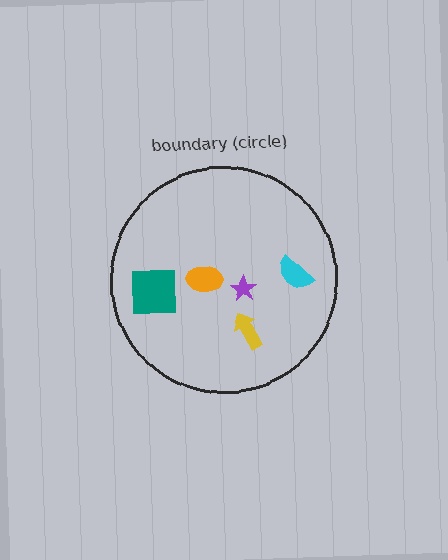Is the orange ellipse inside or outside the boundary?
Inside.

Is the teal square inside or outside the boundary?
Inside.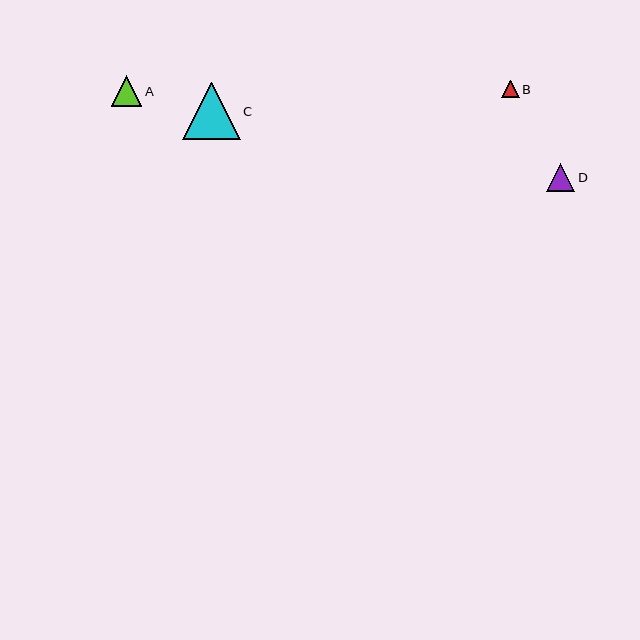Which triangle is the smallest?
Triangle B is the smallest with a size of approximately 17 pixels.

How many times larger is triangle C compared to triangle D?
Triangle C is approximately 2.0 times the size of triangle D.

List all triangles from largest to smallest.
From largest to smallest: C, A, D, B.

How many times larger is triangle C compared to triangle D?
Triangle C is approximately 2.0 times the size of triangle D.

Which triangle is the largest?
Triangle C is the largest with a size of approximately 57 pixels.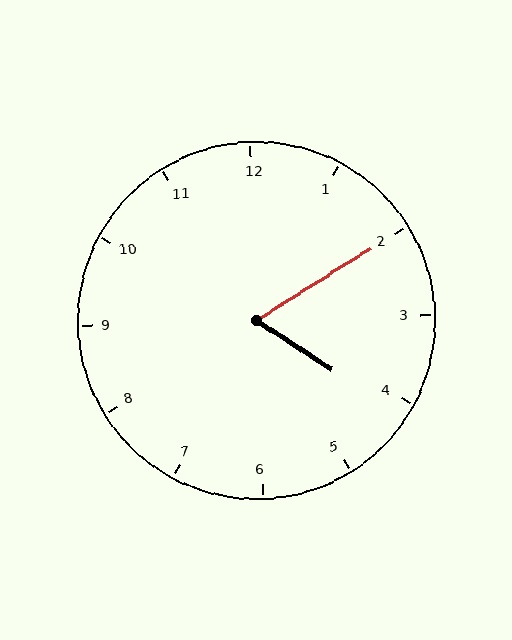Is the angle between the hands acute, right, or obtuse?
It is acute.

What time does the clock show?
4:10.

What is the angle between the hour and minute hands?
Approximately 65 degrees.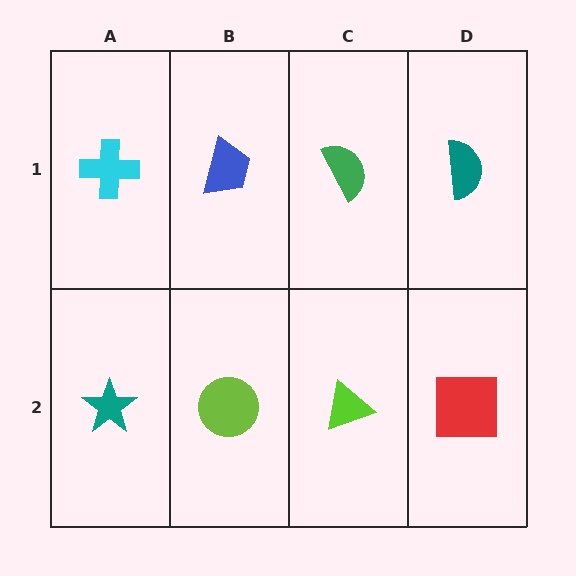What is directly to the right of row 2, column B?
A lime triangle.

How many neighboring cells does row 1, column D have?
2.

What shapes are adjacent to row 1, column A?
A teal star (row 2, column A), a blue trapezoid (row 1, column B).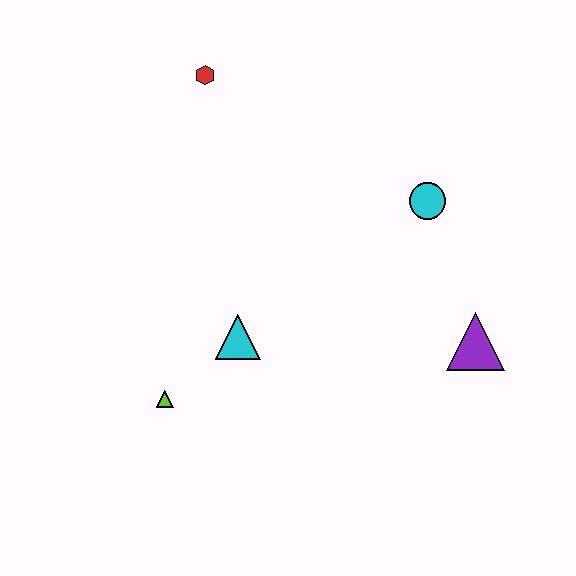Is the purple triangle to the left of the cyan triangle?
No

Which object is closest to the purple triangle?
The cyan circle is closest to the purple triangle.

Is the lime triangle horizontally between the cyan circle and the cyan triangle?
No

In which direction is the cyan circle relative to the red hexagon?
The cyan circle is to the right of the red hexagon.